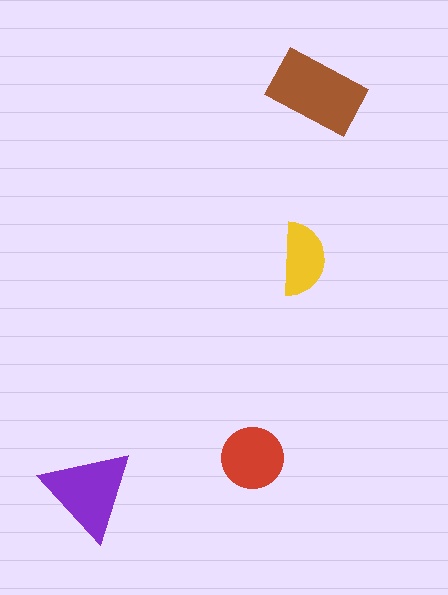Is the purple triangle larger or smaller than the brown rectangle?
Smaller.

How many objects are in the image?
There are 4 objects in the image.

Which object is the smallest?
The yellow semicircle.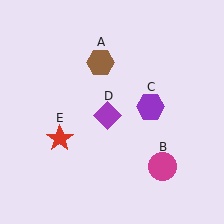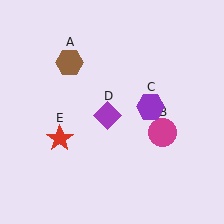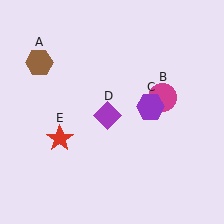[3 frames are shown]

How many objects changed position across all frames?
2 objects changed position: brown hexagon (object A), magenta circle (object B).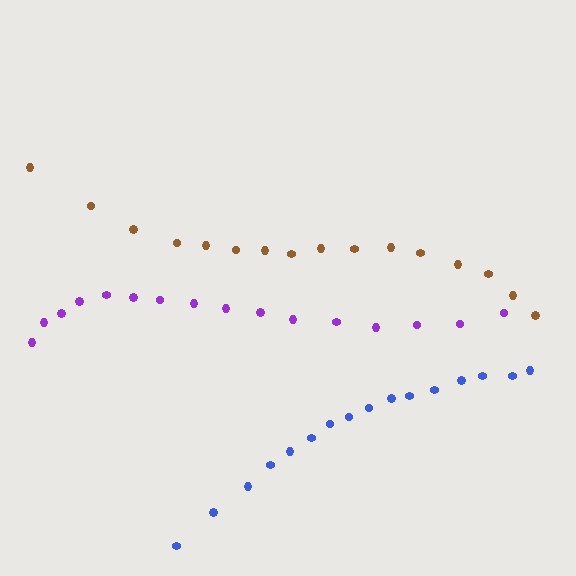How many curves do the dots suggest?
There are 3 distinct paths.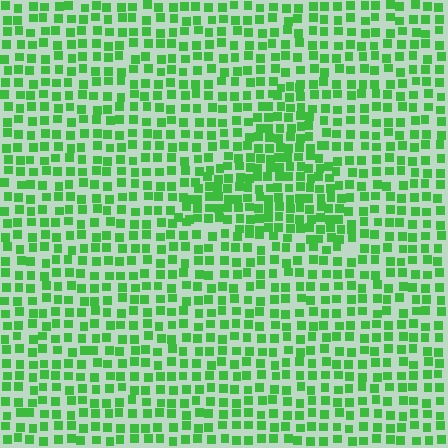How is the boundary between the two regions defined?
The boundary is defined by a change in element density (approximately 1.6x ratio). All elements are the same color, size, and shape.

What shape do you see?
I see a triangle.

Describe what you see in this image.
The image contains small green elements arranged at two different densities. A triangle-shaped region is visible where the elements are more densely packed than the surrounding area.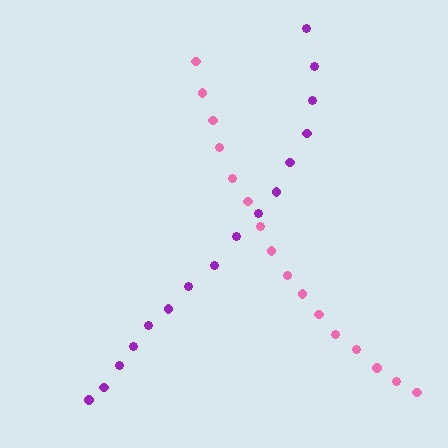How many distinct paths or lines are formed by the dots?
There are 2 distinct paths.